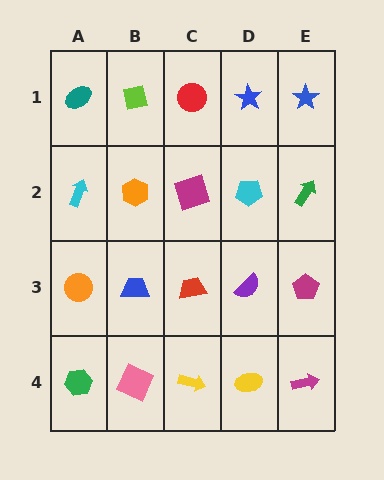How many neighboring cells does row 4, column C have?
3.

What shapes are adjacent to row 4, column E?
A magenta pentagon (row 3, column E), a yellow ellipse (row 4, column D).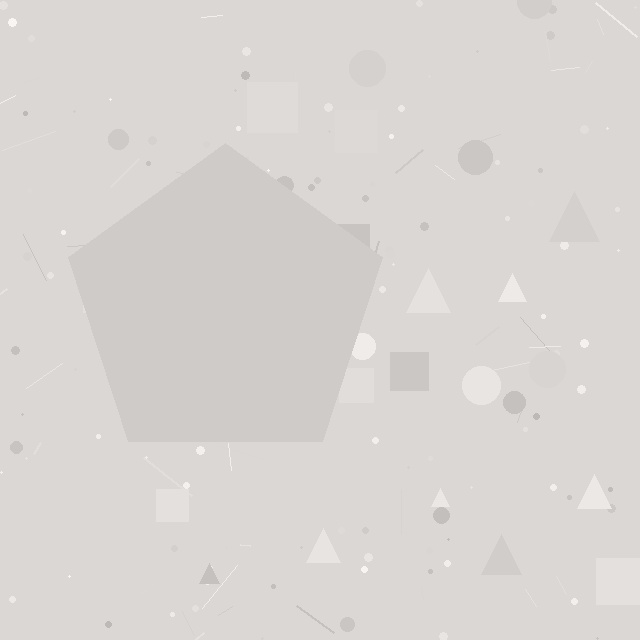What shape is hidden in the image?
A pentagon is hidden in the image.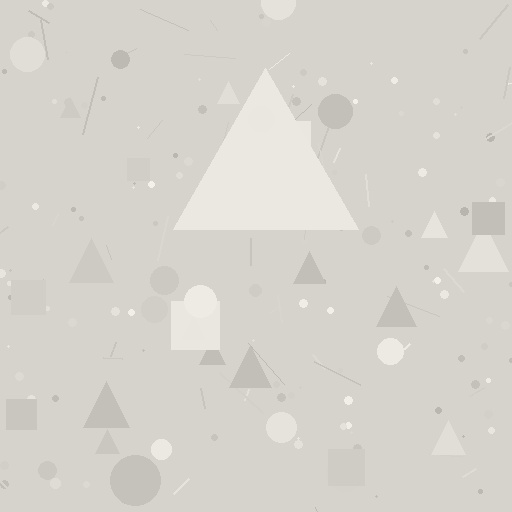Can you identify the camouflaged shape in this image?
The camouflaged shape is a triangle.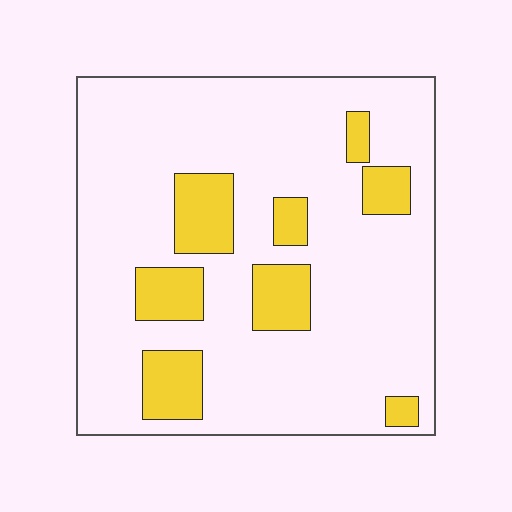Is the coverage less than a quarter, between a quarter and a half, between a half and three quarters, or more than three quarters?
Less than a quarter.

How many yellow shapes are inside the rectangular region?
8.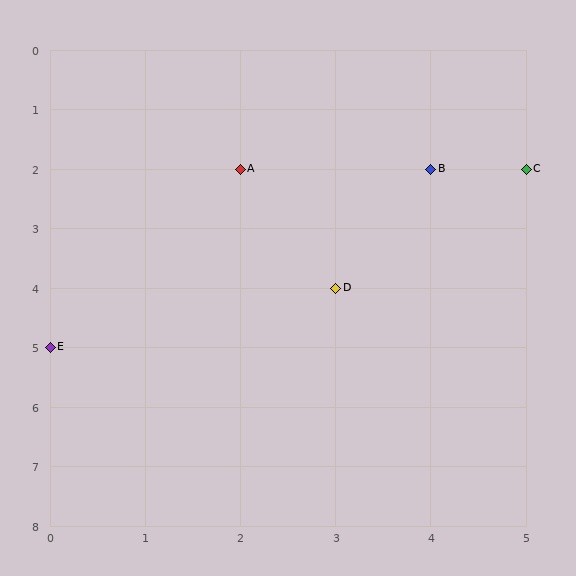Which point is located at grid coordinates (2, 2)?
Point A is at (2, 2).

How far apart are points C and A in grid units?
Points C and A are 3 columns apart.